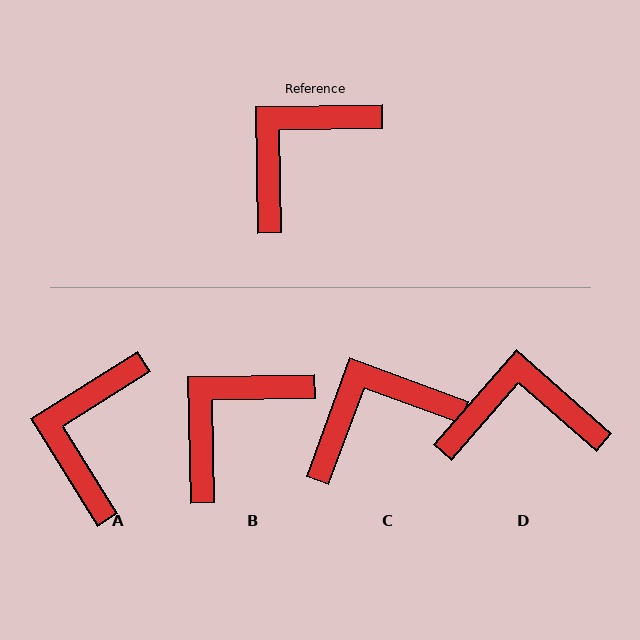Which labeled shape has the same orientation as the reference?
B.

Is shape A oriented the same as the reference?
No, it is off by about 31 degrees.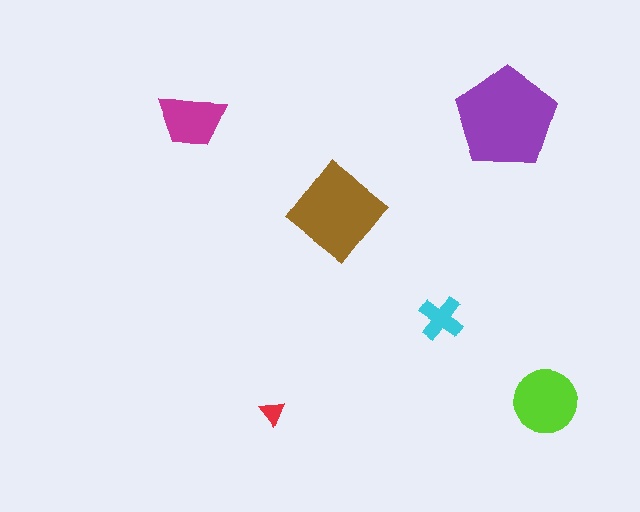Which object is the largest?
The purple pentagon.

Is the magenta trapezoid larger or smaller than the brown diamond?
Smaller.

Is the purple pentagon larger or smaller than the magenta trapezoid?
Larger.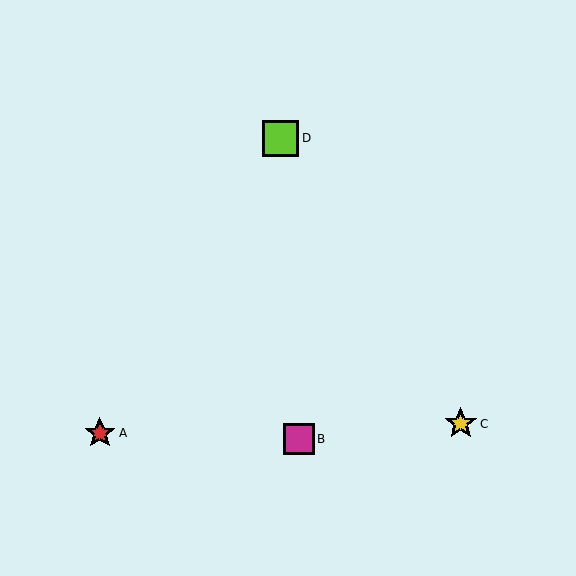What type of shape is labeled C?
Shape C is a yellow star.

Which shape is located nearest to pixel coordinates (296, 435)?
The magenta square (labeled B) at (299, 439) is nearest to that location.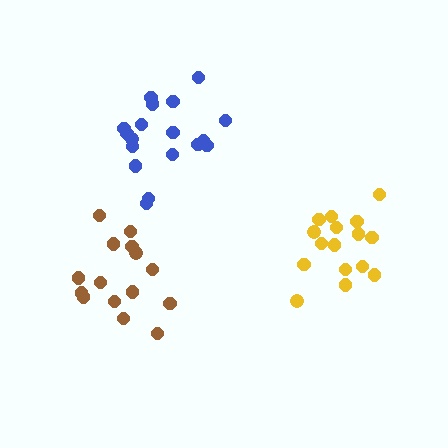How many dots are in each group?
Group 1: 16 dots, Group 2: 18 dots, Group 3: 15 dots (49 total).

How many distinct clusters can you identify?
There are 3 distinct clusters.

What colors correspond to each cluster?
The clusters are colored: yellow, blue, brown.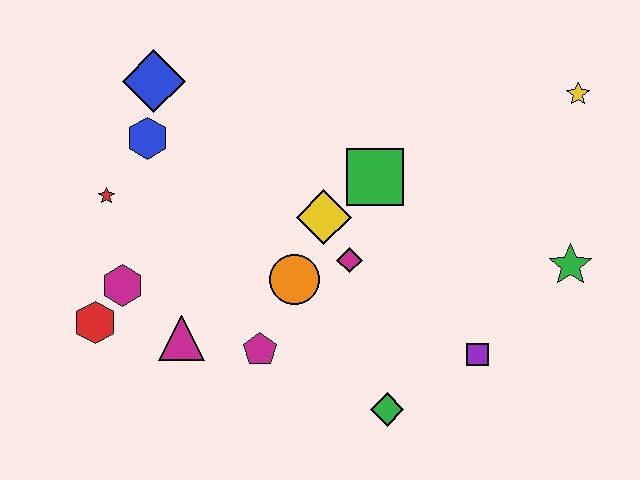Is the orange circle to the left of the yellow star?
Yes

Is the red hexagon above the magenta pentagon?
Yes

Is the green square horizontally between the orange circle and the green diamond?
Yes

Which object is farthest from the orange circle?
The yellow star is farthest from the orange circle.